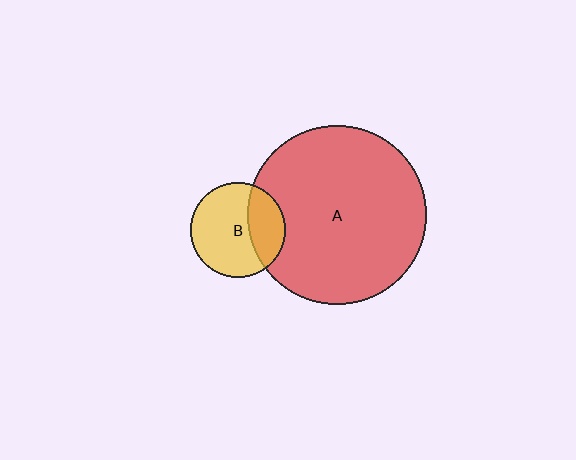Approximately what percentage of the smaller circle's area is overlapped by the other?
Approximately 30%.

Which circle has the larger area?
Circle A (red).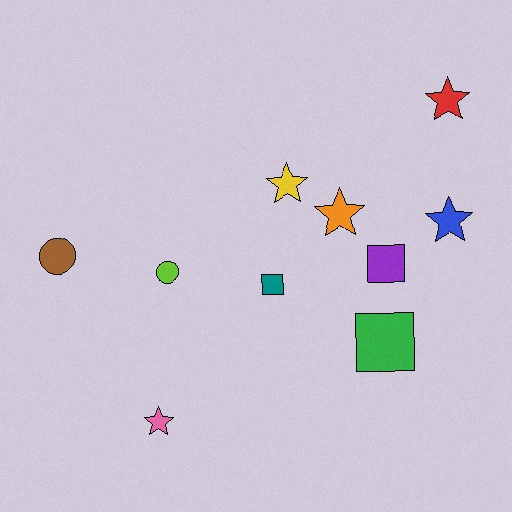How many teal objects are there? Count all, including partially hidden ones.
There is 1 teal object.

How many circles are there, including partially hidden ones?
There are 2 circles.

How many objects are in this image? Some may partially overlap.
There are 10 objects.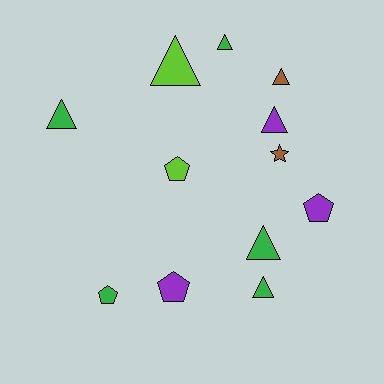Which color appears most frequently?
Green, with 5 objects.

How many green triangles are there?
There are 4 green triangles.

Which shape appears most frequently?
Triangle, with 7 objects.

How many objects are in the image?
There are 12 objects.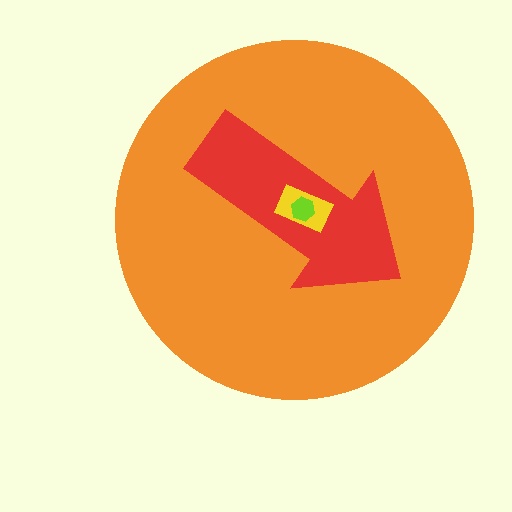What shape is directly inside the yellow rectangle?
The lime hexagon.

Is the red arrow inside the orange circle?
Yes.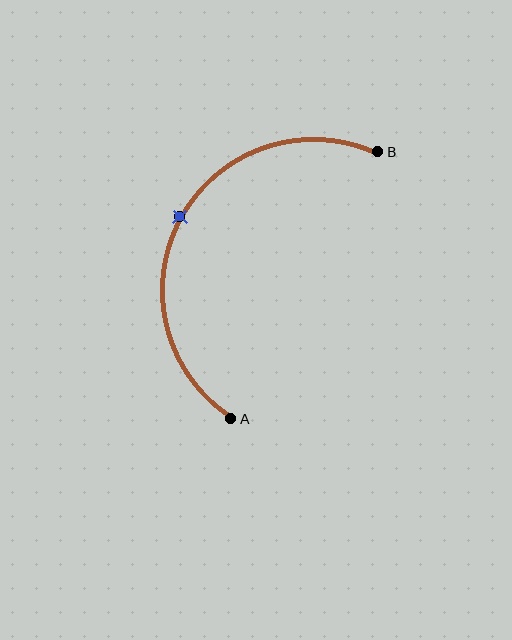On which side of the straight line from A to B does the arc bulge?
The arc bulges to the left of the straight line connecting A and B.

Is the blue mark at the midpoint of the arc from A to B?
Yes. The blue mark lies on the arc at equal arc-length from both A and B — it is the arc midpoint.